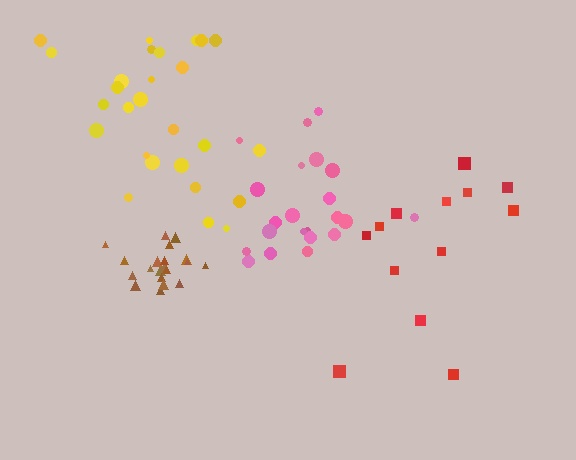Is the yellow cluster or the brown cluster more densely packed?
Brown.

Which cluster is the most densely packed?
Brown.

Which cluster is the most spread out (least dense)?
Red.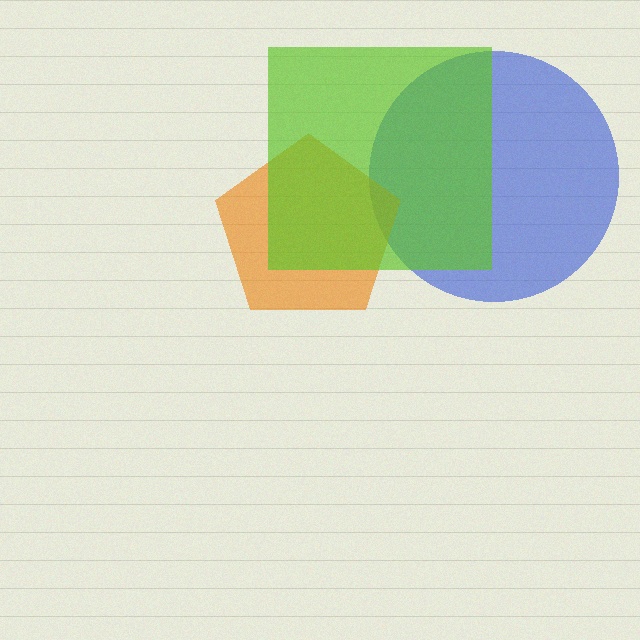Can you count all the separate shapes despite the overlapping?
Yes, there are 3 separate shapes.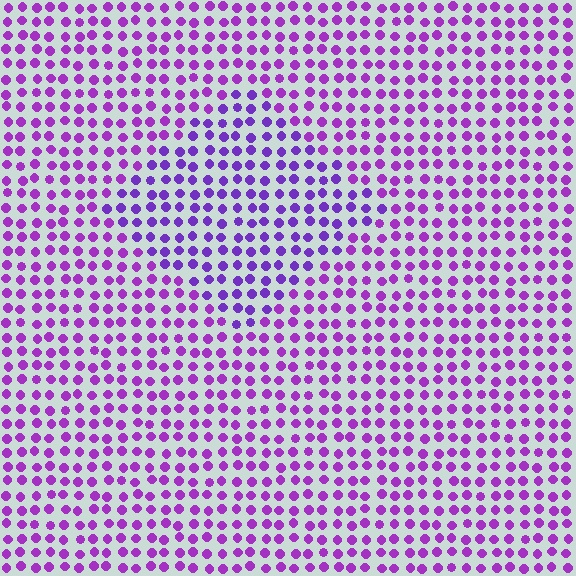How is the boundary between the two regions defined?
The boundary is defined purely by a slight shift in hue (about 20 degrees). Spacing, size, and orientation are identical on both sides.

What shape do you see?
I see a diamond.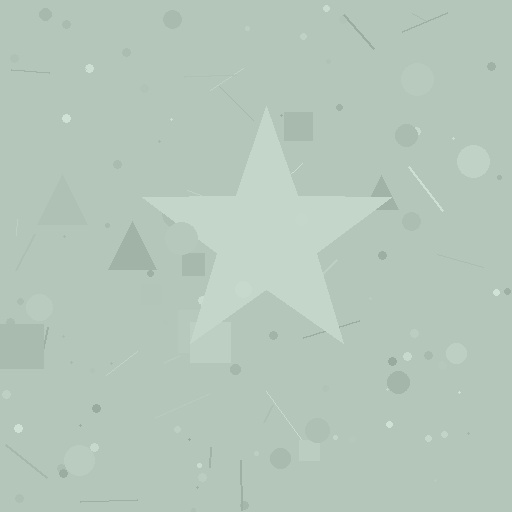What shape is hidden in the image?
A star is hidden in the image.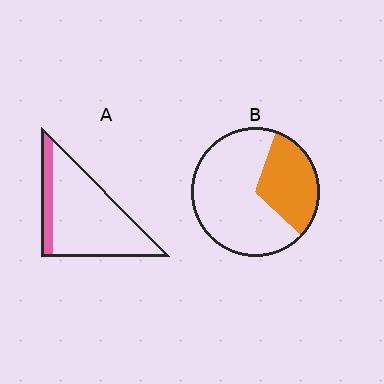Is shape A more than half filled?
No.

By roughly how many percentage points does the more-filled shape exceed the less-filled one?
By roughly 15 percentage points (B over A).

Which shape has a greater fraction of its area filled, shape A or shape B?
Shape B.